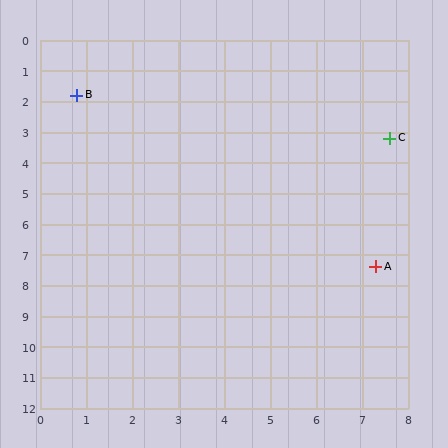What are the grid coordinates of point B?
Point B is at approximately (0.8, 1.8).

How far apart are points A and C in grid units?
Points A and C are about 4.2 grid units apart.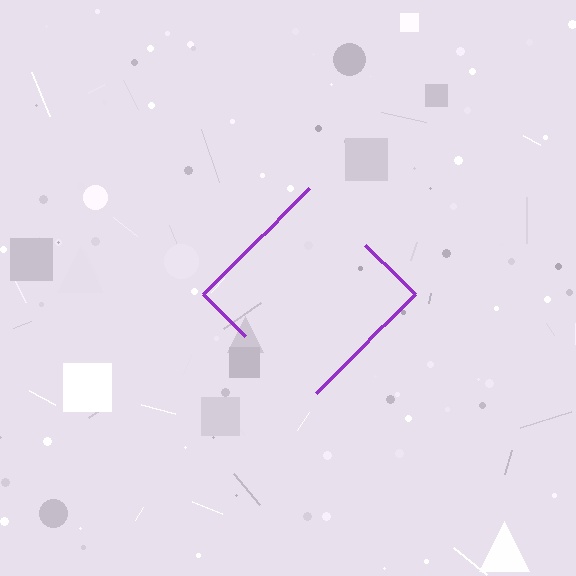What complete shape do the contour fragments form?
The contour fragments form a diamond.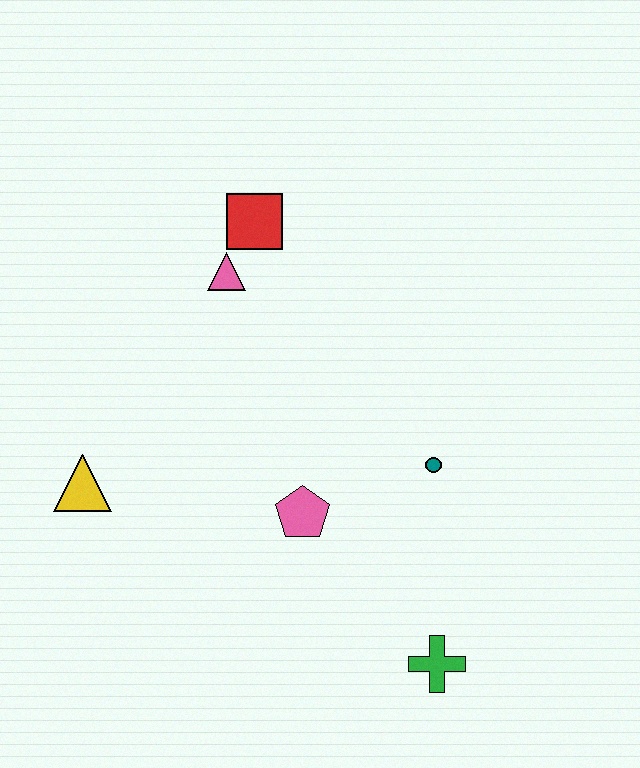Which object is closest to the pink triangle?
The red square is closest to the pink triangle.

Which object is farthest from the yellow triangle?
The green cross is farthest from the yellow triangle.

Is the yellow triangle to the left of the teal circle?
Yes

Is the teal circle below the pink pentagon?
No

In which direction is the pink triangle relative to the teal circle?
The pink triangle is to the left of the teal circle.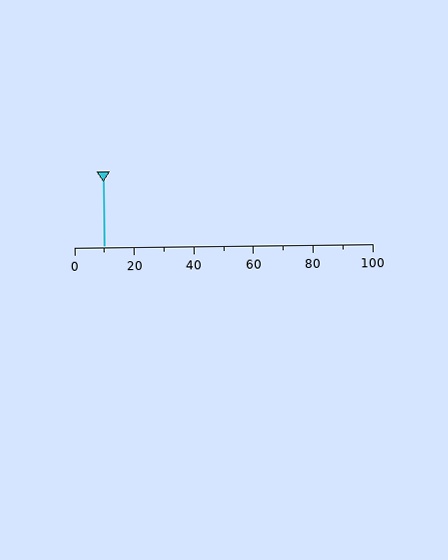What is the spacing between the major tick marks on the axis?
The major ticks are spaced 20 apart.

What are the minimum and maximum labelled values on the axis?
The axis runs from 0 to 100.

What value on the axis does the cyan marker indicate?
The marker indicates approximately 10.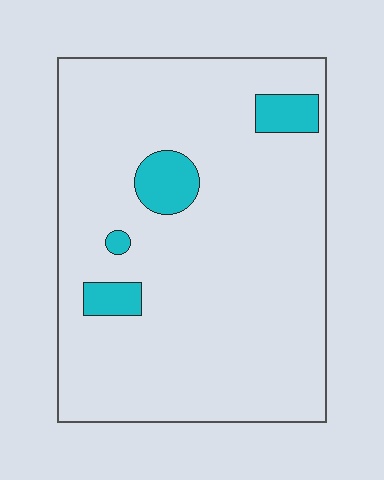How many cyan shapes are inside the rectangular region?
4.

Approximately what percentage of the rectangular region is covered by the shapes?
Approximately 10%.